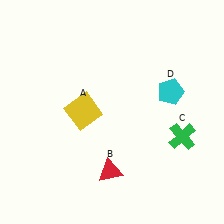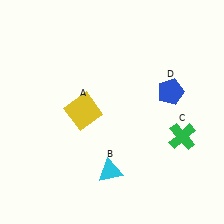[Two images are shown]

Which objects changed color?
B changed from red to cyan. D changed from cyan to blue.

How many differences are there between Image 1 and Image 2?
There are 2 differences between the two images.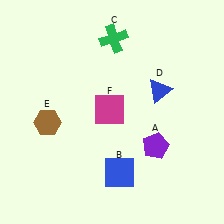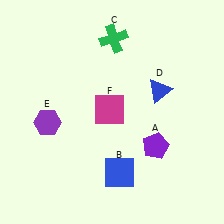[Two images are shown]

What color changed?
The hexagon (E) changed from brown in Image 1 to purple in Image 2.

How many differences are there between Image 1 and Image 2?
There is 1 difference between the two images.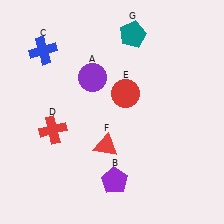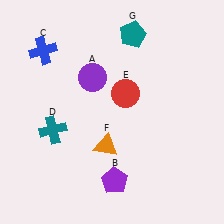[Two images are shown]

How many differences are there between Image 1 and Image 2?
There are 2 differences between the two images.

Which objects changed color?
D changed from red to teal. F changed from red to orange.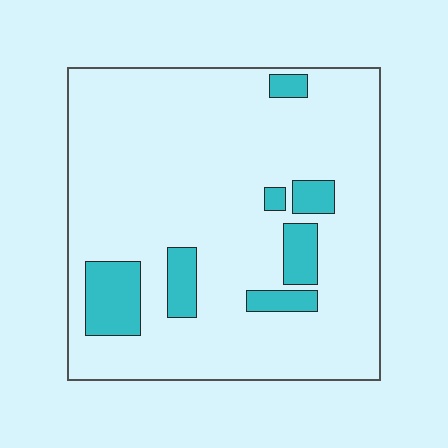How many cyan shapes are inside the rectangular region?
7.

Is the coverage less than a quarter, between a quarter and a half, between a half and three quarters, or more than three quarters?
Less than a quarter.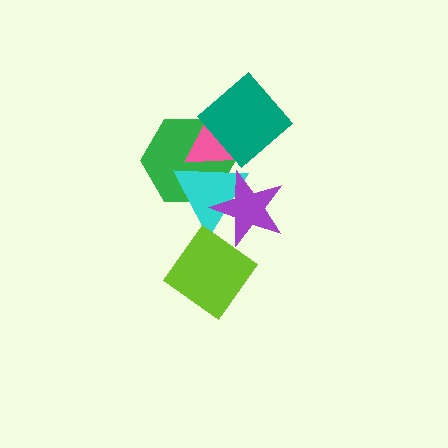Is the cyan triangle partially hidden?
Yes, it is partially covered by another shape.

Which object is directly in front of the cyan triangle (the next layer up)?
The pink triangle is directly in front of the cyan triangle.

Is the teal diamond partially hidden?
No, no other shape covers it.